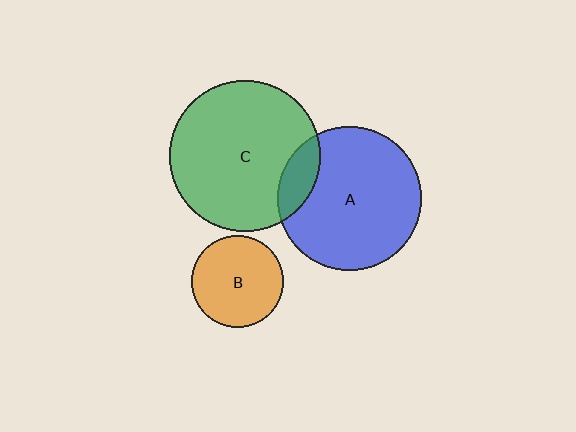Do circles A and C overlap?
Yes.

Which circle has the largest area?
Circle C (green).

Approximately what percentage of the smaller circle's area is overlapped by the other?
Approximately 15%.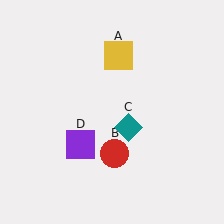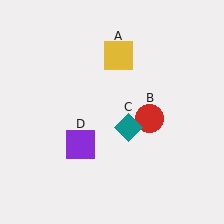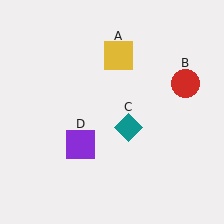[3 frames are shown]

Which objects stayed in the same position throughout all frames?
Yellow square (object A) and teal diamond (object C) and purple square (object D) remained stationary.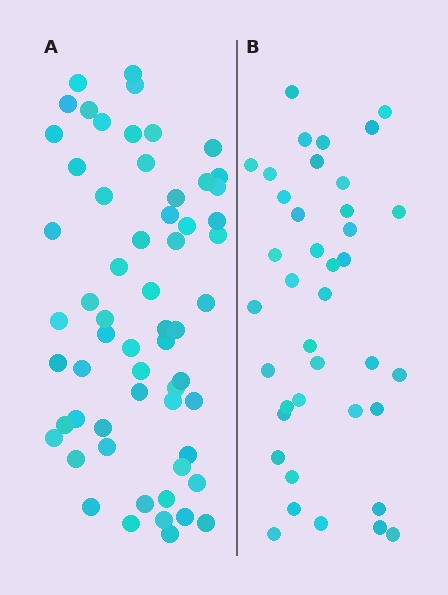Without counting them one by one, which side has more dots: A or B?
Region A (the left region) has more dots.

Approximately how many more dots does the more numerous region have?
Region A has approximately 20 more dots than region B.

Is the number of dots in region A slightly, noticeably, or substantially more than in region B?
Region A has substantially more. The ratio is roughly 1.5 to 1.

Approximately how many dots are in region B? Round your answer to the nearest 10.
About 40 dots. (The exact count is 39, which rounds to 40.)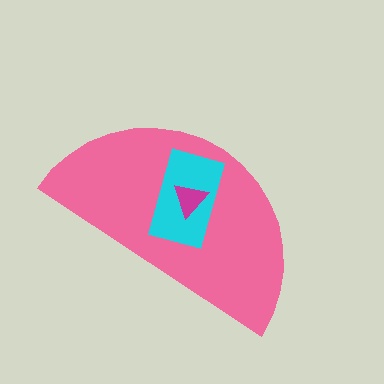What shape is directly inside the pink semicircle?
The cyan rectangle.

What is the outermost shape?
The pink semicircle.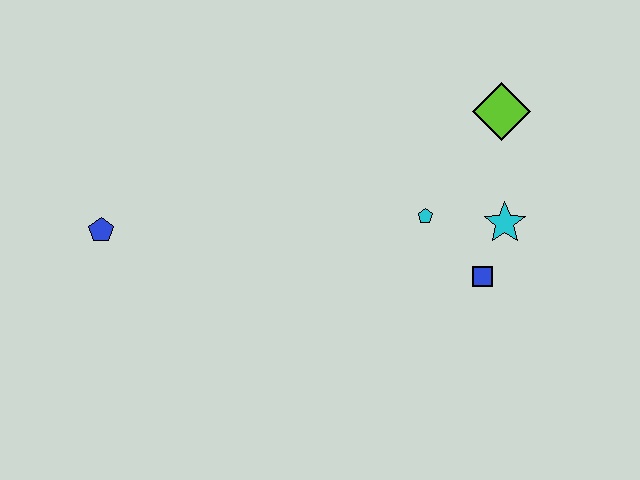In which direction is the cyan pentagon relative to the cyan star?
The cyan pentagon is to the left of the cyan star.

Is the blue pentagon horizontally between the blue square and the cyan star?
No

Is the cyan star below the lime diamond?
Yes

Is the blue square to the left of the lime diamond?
Yes